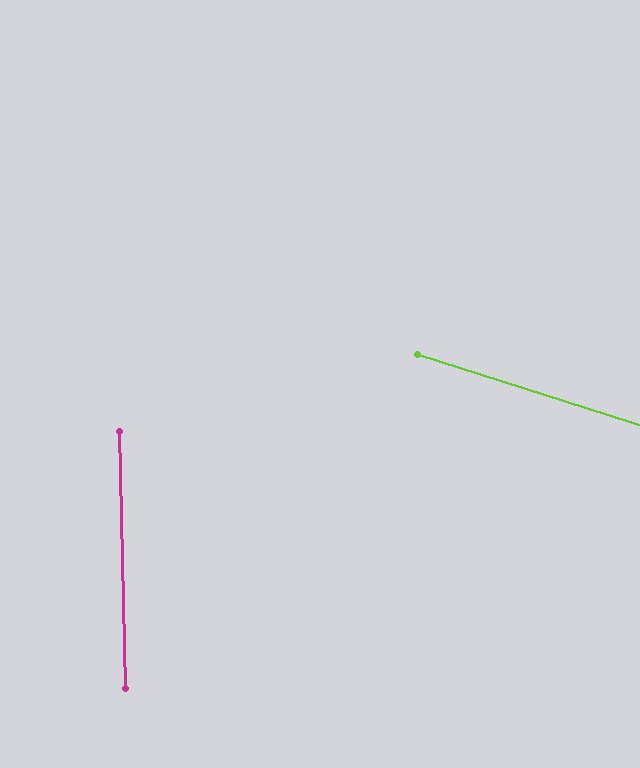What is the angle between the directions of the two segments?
Approximately 71 degrees.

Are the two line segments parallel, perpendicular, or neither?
Neither parallel nor perpendicular — they differ by about 71°.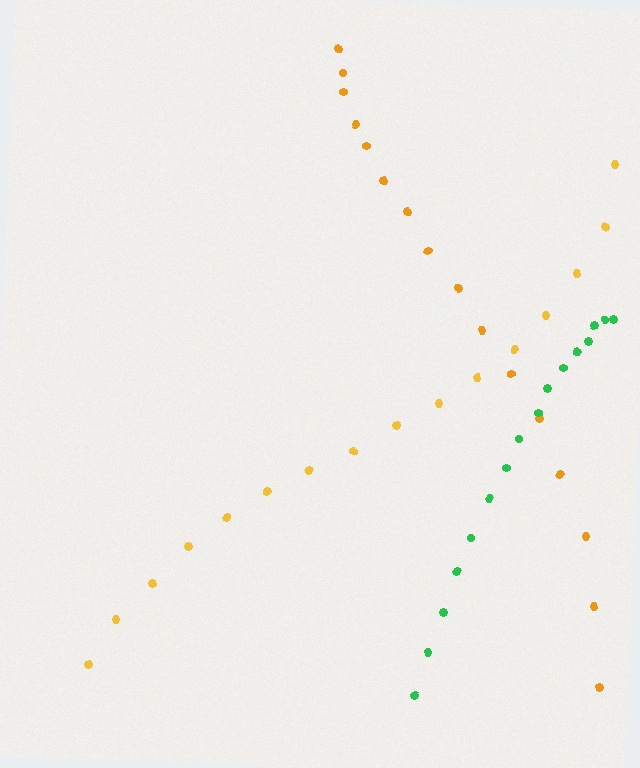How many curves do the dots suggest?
There are 3 distinct paths.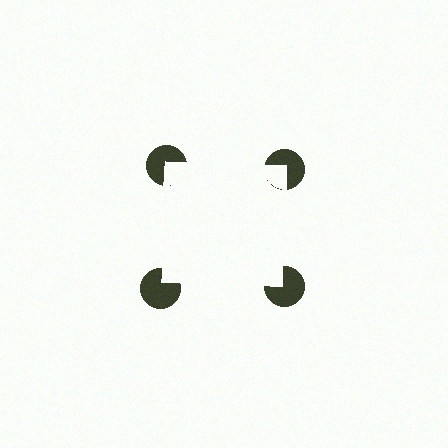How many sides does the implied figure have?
4 sides.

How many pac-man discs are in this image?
There are 4 — one at each vertex of the illusory square.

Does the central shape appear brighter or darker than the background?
It typically appears slightly brighter than the background, even though no actual brightness change is drawn.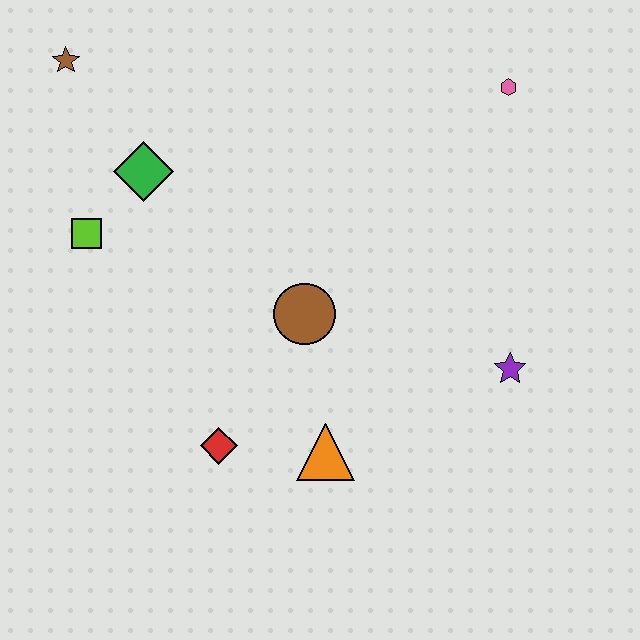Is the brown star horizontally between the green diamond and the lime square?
No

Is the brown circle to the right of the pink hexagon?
No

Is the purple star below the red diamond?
No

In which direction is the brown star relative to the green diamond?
The brown star is above the green diamond.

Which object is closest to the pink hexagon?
The purple star is closest to the pink hexagon.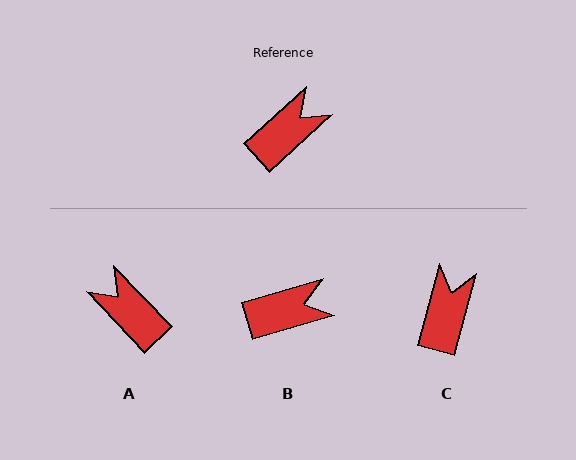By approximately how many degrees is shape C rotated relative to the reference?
Approximately 32 degrees counter-clockwise.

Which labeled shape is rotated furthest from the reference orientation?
A, about 91 degrees away.